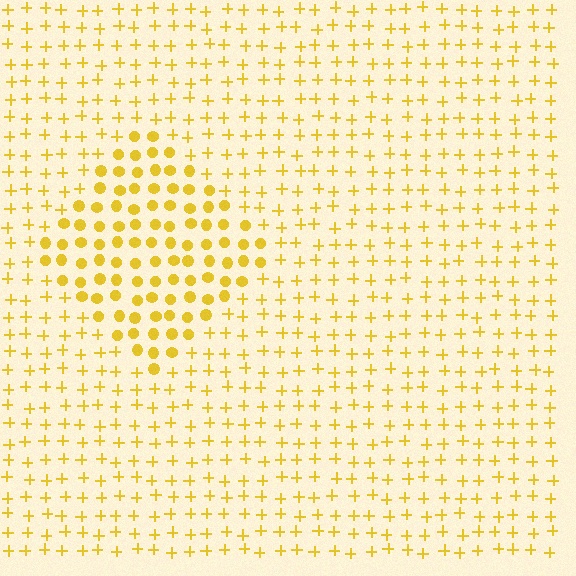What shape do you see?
I see a diamond.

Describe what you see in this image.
The image is filled with small yellow elements arranged in a uniform grid. A diamond-shaped region contains circles, while the surrounding area contains plus signs. The boundary is defined purely by the change in element shape.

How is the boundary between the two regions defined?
The boundary is defined by a change in element shape: circles inside vs. plus signs outside. All elements share the same color and spacing.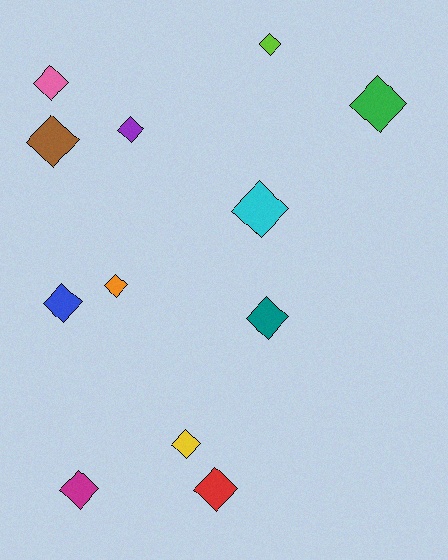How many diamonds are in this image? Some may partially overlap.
There are 12 diamonds.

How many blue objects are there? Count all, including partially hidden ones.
There is 1 blue object.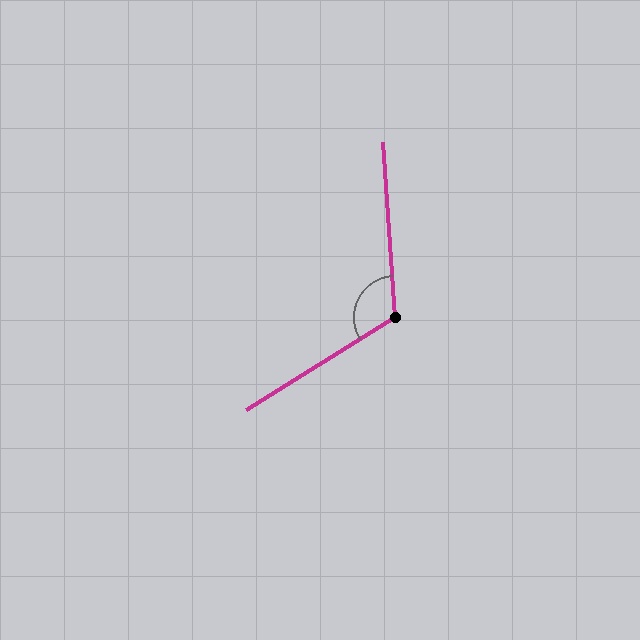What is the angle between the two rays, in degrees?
Approximately 118 degrees.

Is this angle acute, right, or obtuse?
It is obtuse.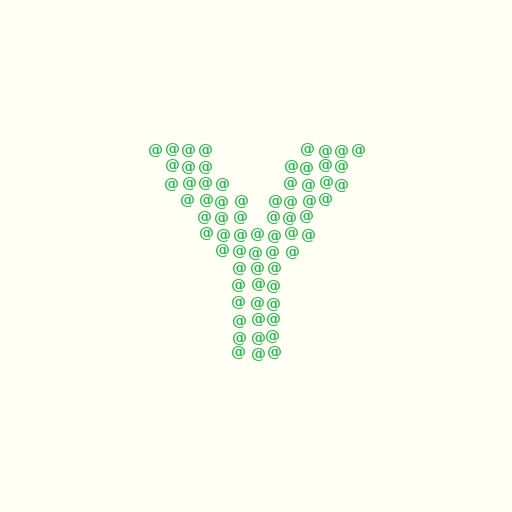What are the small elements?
The small elements are at signs.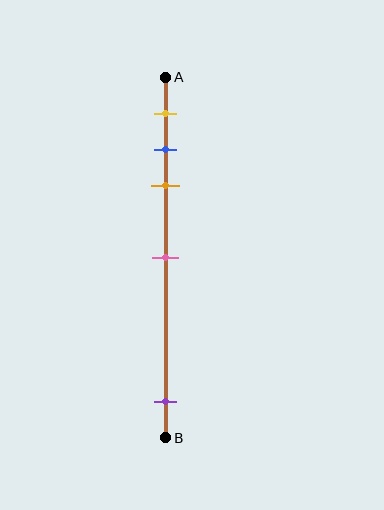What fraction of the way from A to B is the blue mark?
The blue mark is approximately 20% (0.2) of the way from A to B.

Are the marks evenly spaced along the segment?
No, the marks are not evenly spaced.